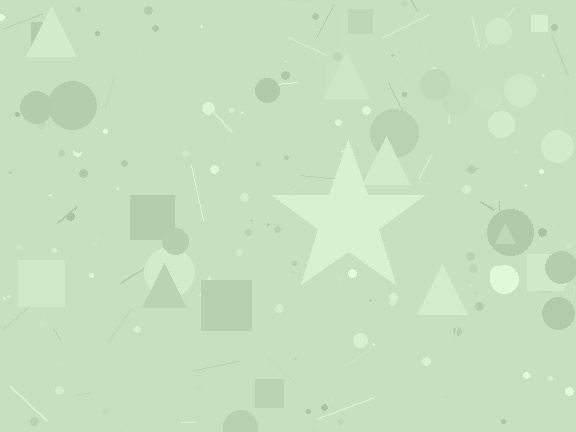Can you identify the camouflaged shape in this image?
The camouflaged shape is a star.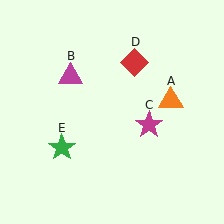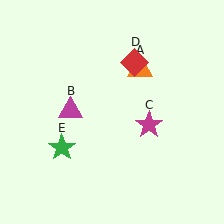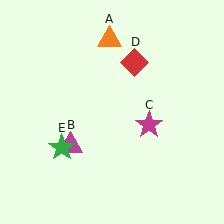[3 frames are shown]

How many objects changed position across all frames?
2 objects changed position: orange triangle (object A), magenta triangle (object B).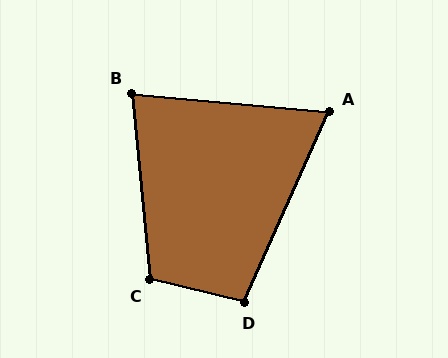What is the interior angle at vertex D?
Approximately 100 degrees (obtuse).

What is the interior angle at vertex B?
Approximately 80 degrees (acute).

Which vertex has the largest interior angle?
C, at approximately 109 degrees.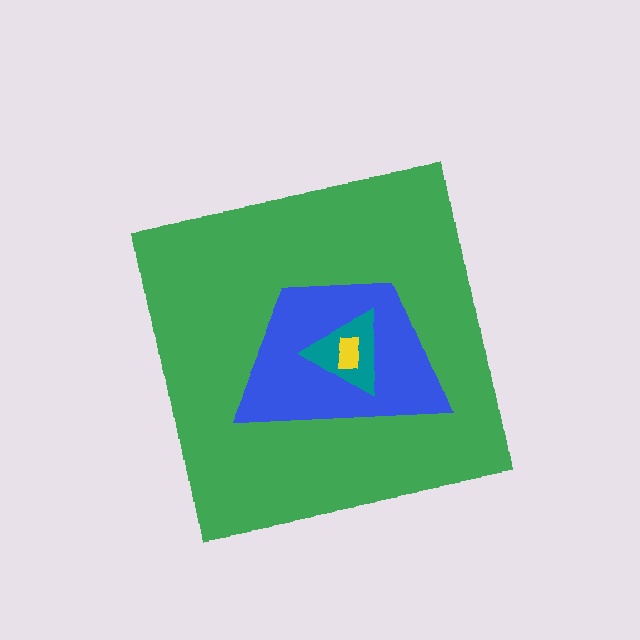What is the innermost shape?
The yellow rectangle.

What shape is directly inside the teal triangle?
The yellow rectangle.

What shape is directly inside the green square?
The blue trapezoid.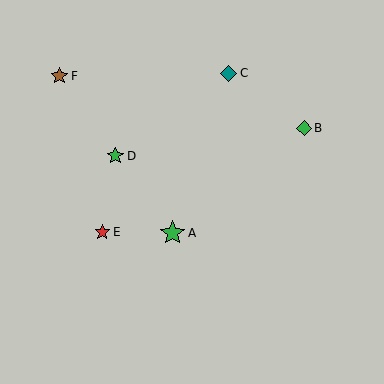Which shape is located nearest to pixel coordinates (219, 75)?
The teal diamond (labeled C) at (229, 73) is nearest to that location.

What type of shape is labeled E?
Shape E is a red star.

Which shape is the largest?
The green star (labeled A) is the largest.